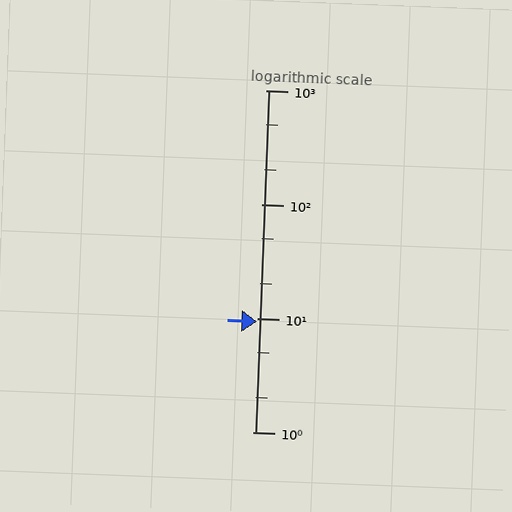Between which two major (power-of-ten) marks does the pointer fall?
The pointer is between 1 and 10.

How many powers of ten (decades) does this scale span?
The scale spans 3 decades, from 1 to 1000.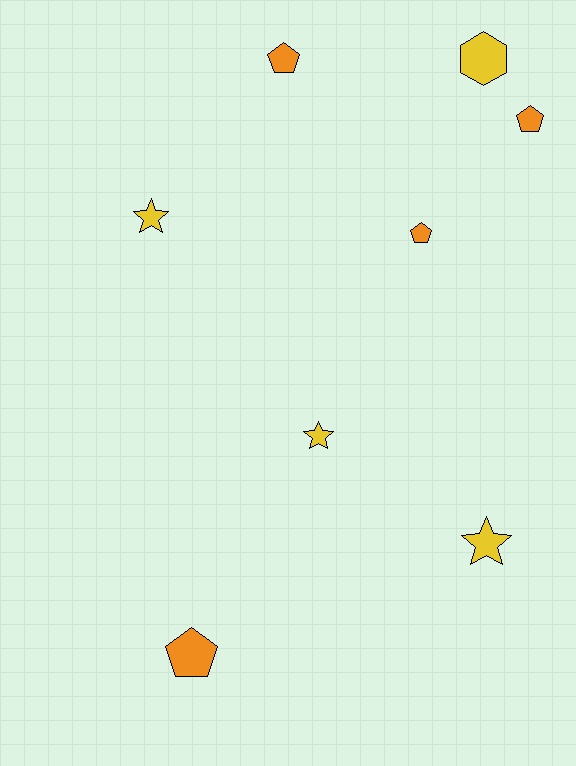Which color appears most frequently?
Yellow, with 4 objects.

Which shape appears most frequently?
Pentagon, with 4 objects.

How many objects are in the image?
There are 8 objects.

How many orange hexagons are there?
There are no orange hexagons.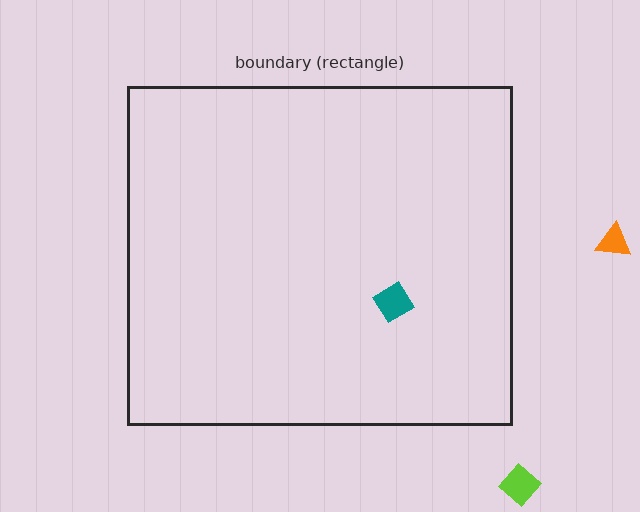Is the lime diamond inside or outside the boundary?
Outside.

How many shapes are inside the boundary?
1 inside, 2 outside.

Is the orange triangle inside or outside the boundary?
Outside.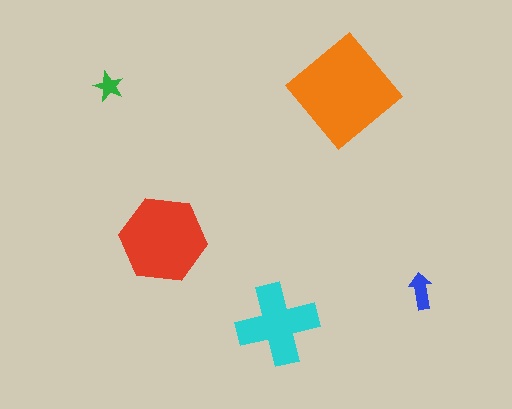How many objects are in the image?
There are 5 objects in the image.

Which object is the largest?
The orange diamond.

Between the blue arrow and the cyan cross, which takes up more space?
The cyan cross.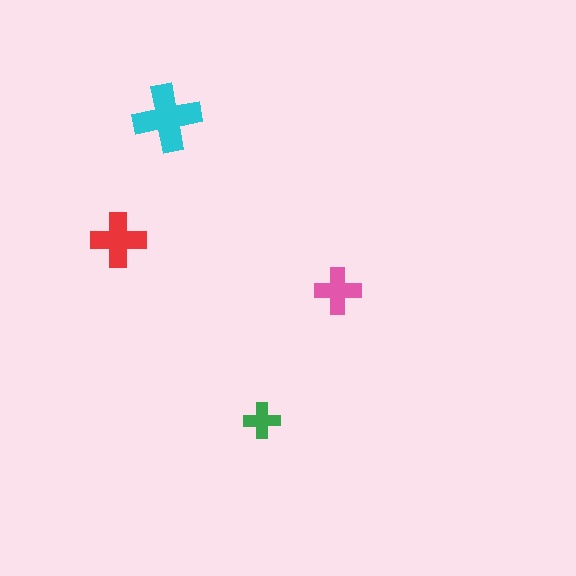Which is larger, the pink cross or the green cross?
The pink one.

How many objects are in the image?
There are 4 objects in the image.